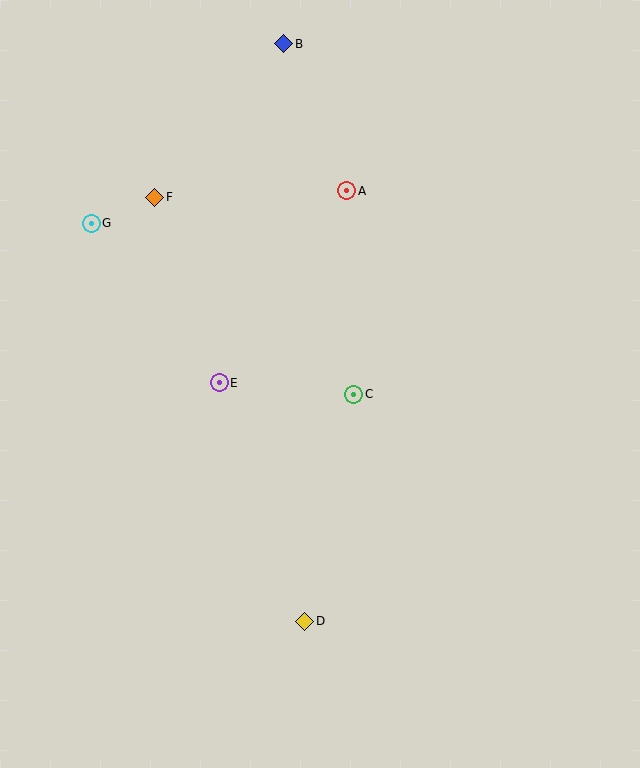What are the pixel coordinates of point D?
Point D is at (305, 621).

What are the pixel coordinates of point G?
Point G is at (91, 223).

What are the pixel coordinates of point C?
Point C is at (354, 394).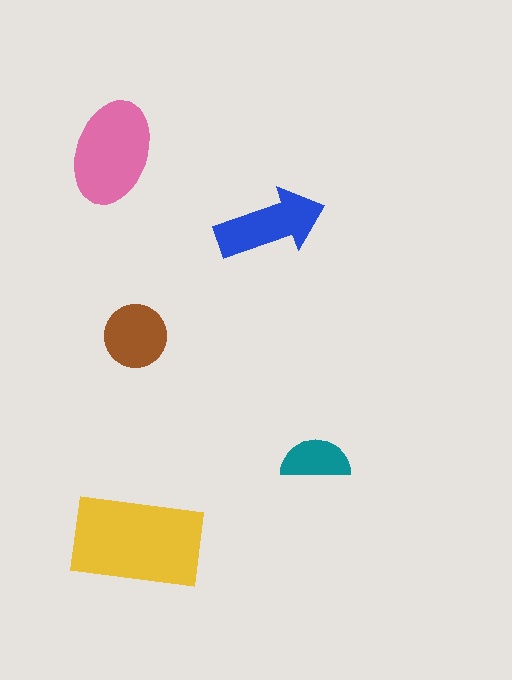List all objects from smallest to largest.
The teal semicircle, the brown circle, the blue arrow, the pink ellipse, the yellow rectangle.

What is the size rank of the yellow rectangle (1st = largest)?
1st.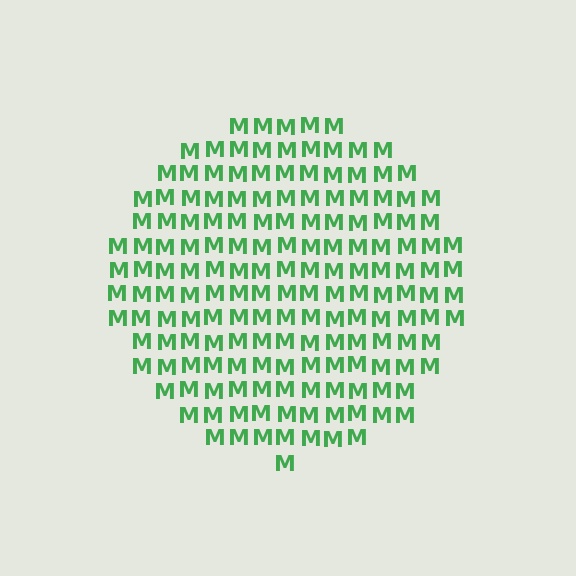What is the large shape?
The large shape is a circle.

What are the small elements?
The small elements are letter M's.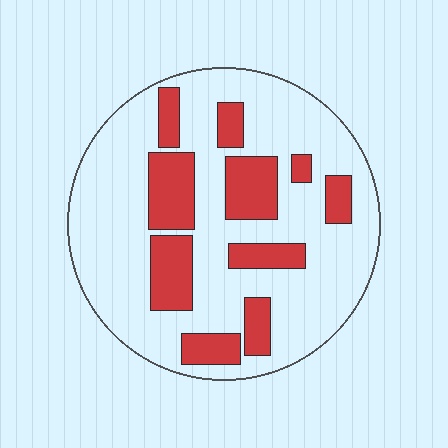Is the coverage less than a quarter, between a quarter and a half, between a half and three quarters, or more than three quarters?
Between a quarter and a half.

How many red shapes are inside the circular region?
10.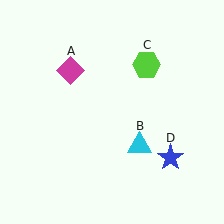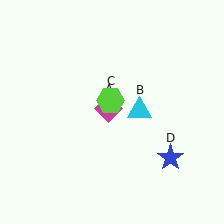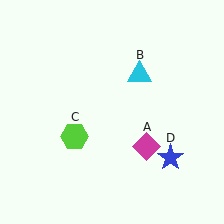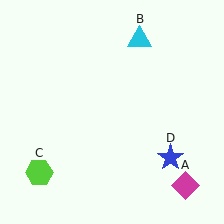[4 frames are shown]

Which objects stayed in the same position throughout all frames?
Blue star (object D) remained stationary.